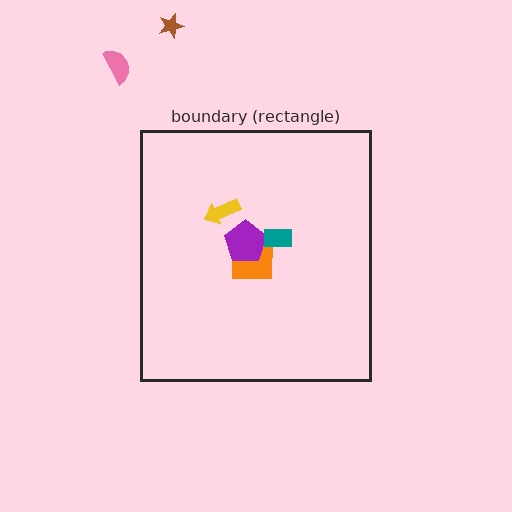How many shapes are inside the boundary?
4 inside, 2 outside.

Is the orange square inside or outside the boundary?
Inside.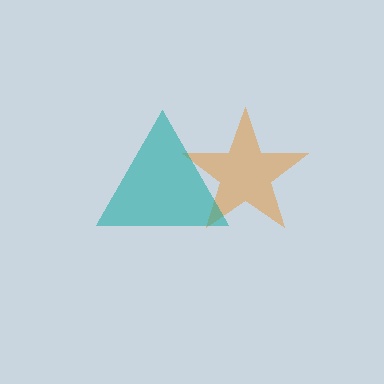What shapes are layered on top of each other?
The layered shapes are: an orange star, a teal triangle.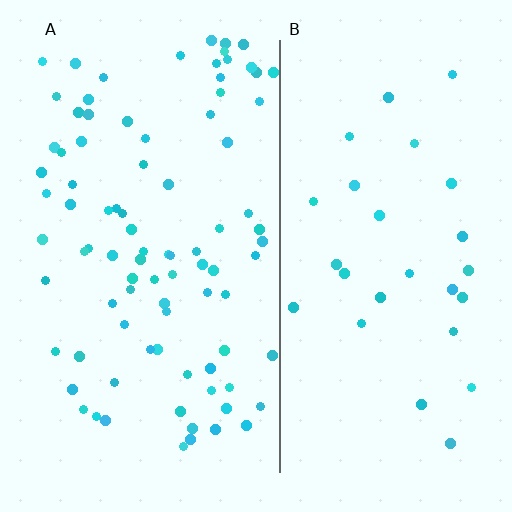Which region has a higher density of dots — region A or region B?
A (the left).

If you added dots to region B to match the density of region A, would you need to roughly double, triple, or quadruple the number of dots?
Approximately triple.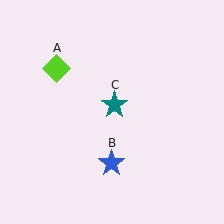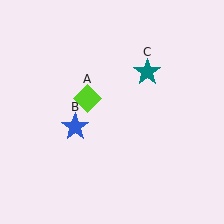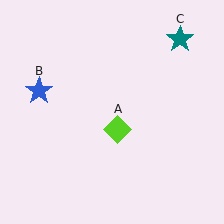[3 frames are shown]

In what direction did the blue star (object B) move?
The blue star (object B) moved up and to the left.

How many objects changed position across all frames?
3 objects changed position: lime diamond (object A), blue star (object B), teal star (object C).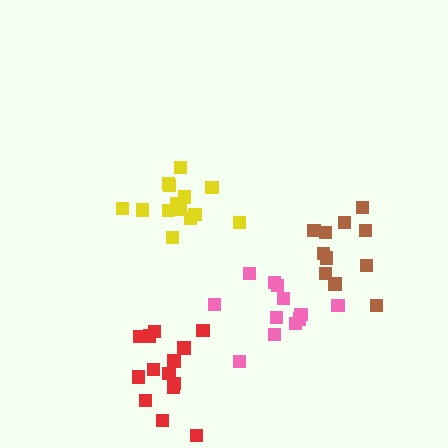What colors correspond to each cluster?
The clusters are colored: brown, yellow, pink, red.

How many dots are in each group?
Group 1: 11 dots, Group 2: 14 dots, Group 3: 12 dots, Group 4: 14 dots (51 total).